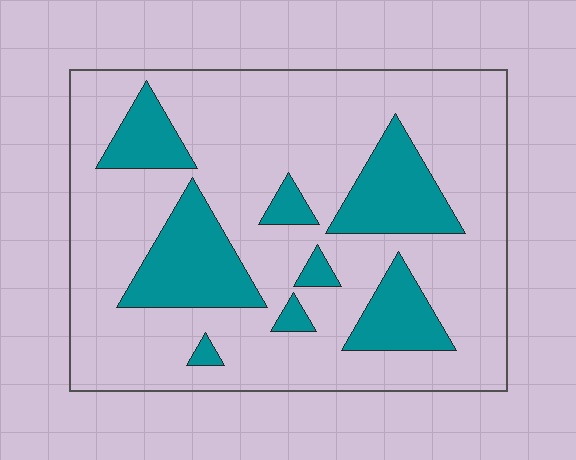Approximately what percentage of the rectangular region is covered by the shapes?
Approximately 25%.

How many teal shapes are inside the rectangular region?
8.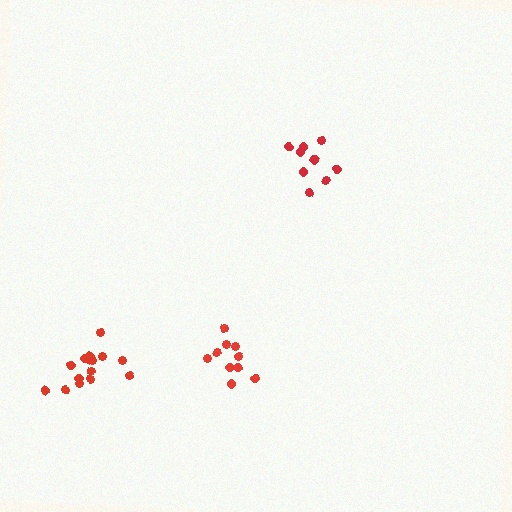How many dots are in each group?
Group 1: 9 dots, Group 2: 10 dots, Group 3: 15 dots (34 total).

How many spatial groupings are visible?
There are 3 spatial groupings.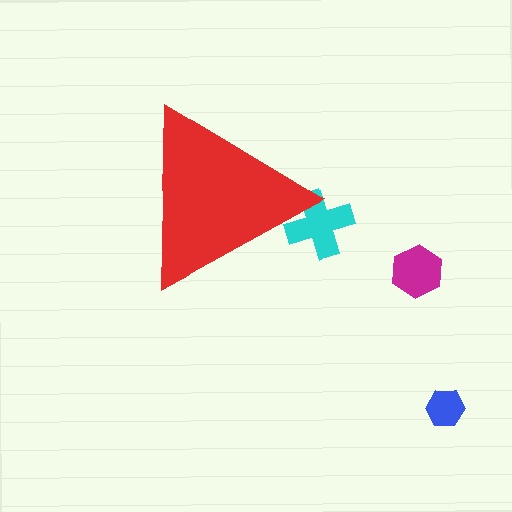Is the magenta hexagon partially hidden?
No, the magenta hexagon is fully visible.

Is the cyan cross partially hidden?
Yes, the cyan cross is partially hidden behind the red triangle.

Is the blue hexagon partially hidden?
No, the blue hexagon is fully visible.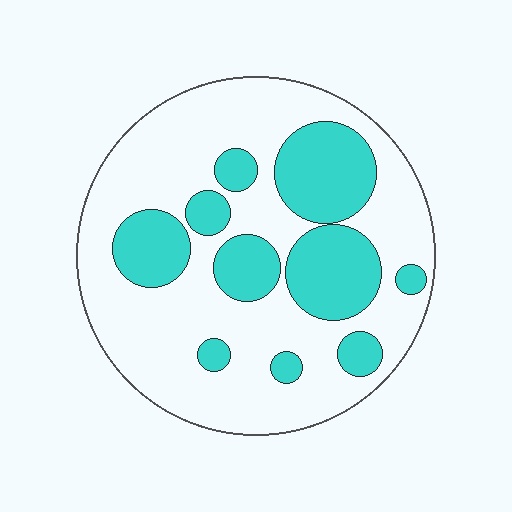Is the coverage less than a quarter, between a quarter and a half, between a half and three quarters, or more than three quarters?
Between a quarter and a half.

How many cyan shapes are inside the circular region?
10.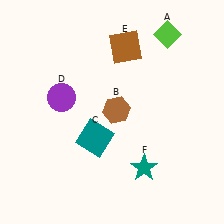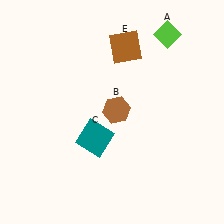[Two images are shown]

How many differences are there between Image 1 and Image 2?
There are 2 differences between the two images.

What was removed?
The purple circle (D), the teal star (F) were removed in Image 2.